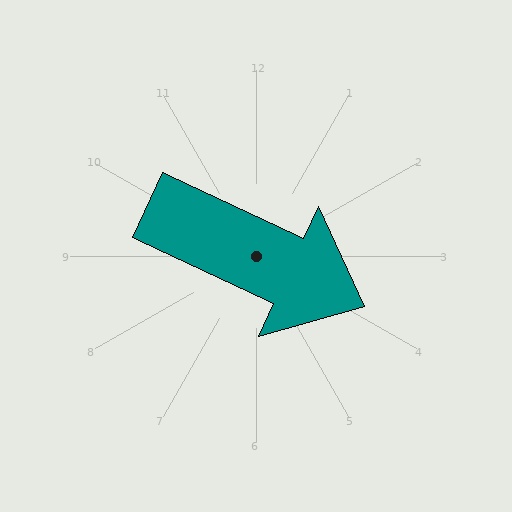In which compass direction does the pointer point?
Southeast.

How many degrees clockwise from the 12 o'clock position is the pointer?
Approximately 115 degrees.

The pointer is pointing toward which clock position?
Roughly 4 o'clock.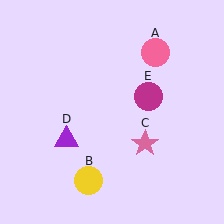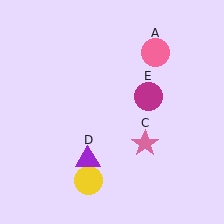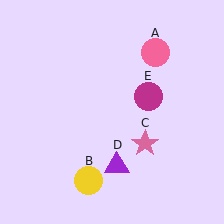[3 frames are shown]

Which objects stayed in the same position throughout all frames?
Pink circle (object A) and yellow circle (object B) and pink star (object C) and magenta circle (object E) remained stationary.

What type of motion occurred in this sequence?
The purple triangle (object D) rotated counterclockwise around the center of the scene.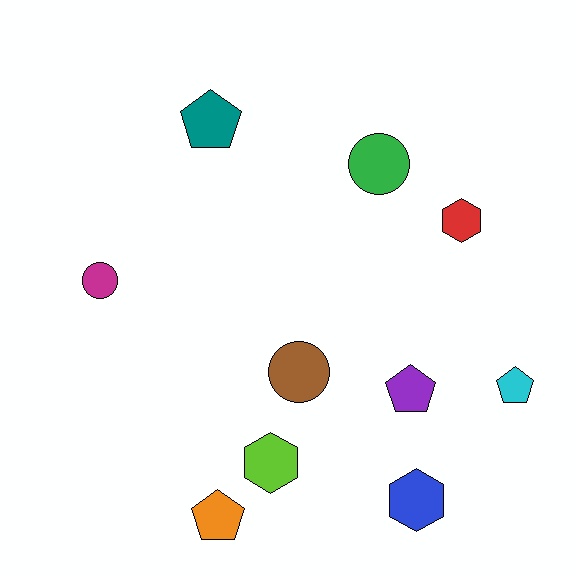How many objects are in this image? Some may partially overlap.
There are 10 objects.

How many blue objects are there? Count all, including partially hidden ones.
There is 1 blue object.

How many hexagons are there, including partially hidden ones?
There are 3 hexagons.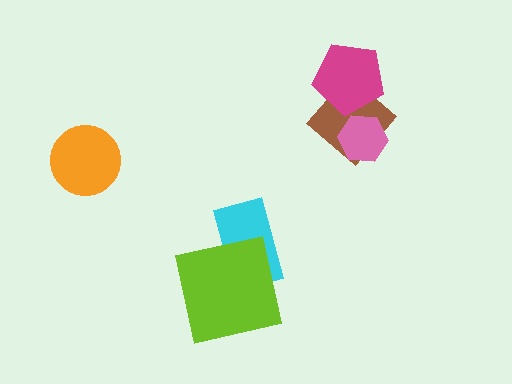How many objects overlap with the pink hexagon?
1 object overlaps with the pink hexagon.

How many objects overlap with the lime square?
1 object overlaps with the lime square.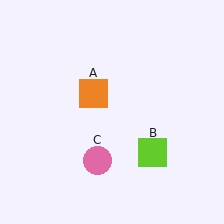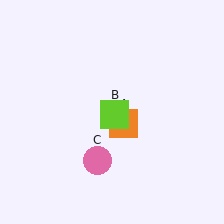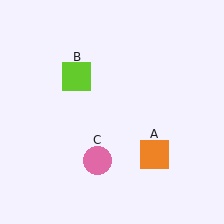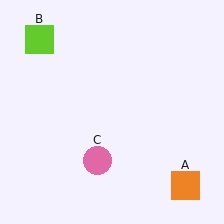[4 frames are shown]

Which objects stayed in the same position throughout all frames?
Pink circle (object C) remained stationary.